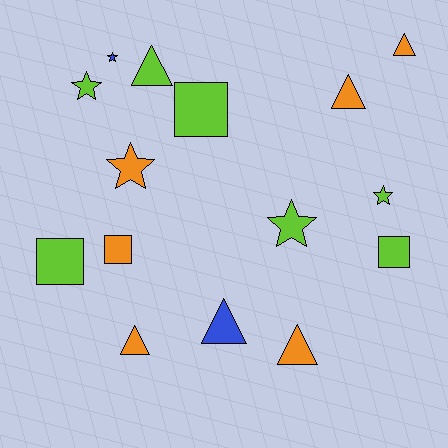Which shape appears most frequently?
Triangle, with 6 objects.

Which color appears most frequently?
Lime, with 7 objects.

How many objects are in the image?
There are 15 objects.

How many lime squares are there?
There are 3 lime squares.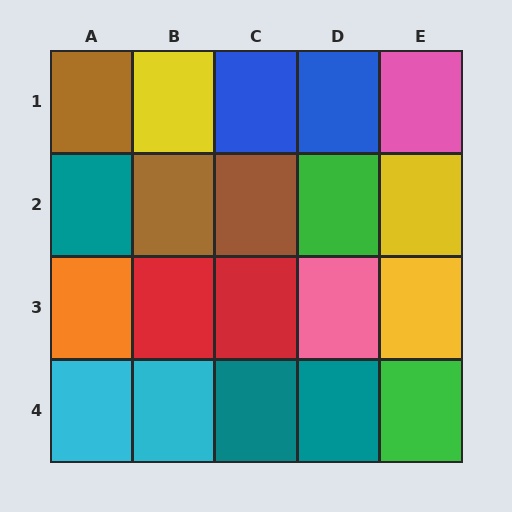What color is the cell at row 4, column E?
Green.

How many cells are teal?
3 cells are teal.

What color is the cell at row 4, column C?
Teal.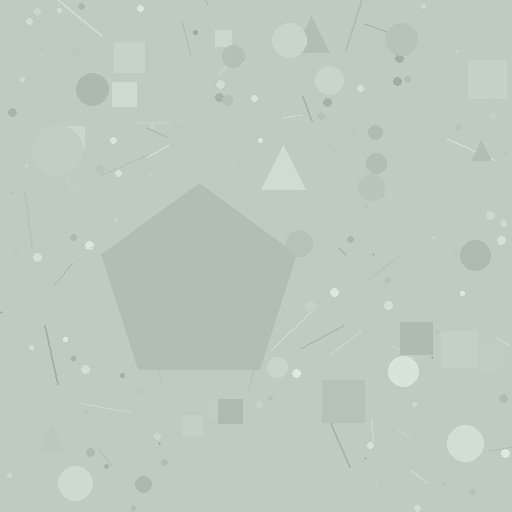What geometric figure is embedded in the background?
A pentagon is embedded in the background.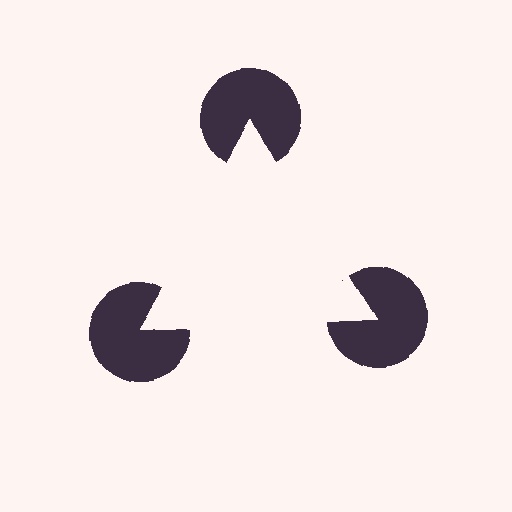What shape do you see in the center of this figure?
An illusory triangle — its edges are inferred from the aligned wedge cuts in the pac-man discs, not physically drawn.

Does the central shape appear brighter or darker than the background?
It typically appears slightly brighter than the background, even though no actual brightness change is drawn.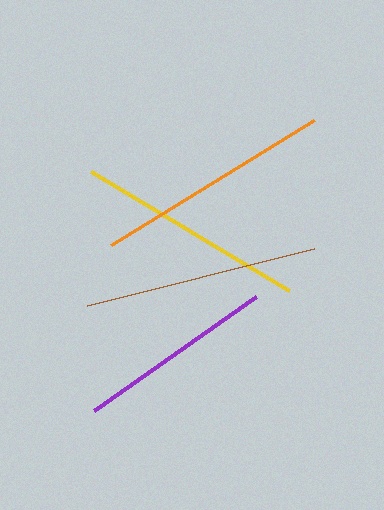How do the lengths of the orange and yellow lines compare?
The orange and yellow lines are approximately the same length.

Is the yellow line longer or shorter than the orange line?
The orange line is longer than the yellow line.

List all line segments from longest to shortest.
From longest to shortest: orange, brown, yellow, purple.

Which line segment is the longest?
The orange line is the longest at approximately 239 pixels.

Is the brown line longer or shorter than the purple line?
The brown line is longer than the purple line.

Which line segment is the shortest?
The purple line is the shortest at approximately 199 pixels.